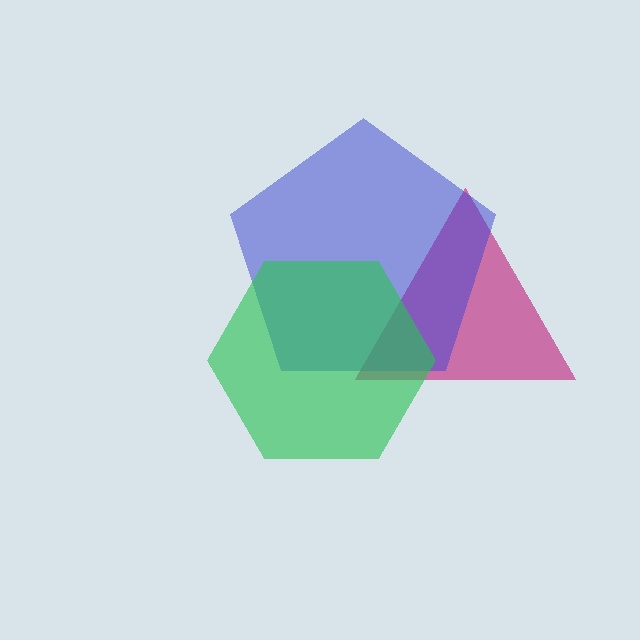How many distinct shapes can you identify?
There are 3 distinct shapes: a magenta triangle, a blue pentagon, a green hexagon.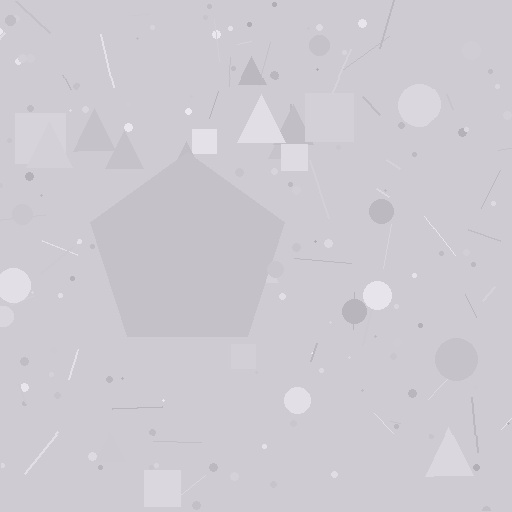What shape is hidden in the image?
A pentagon is hidden in the image.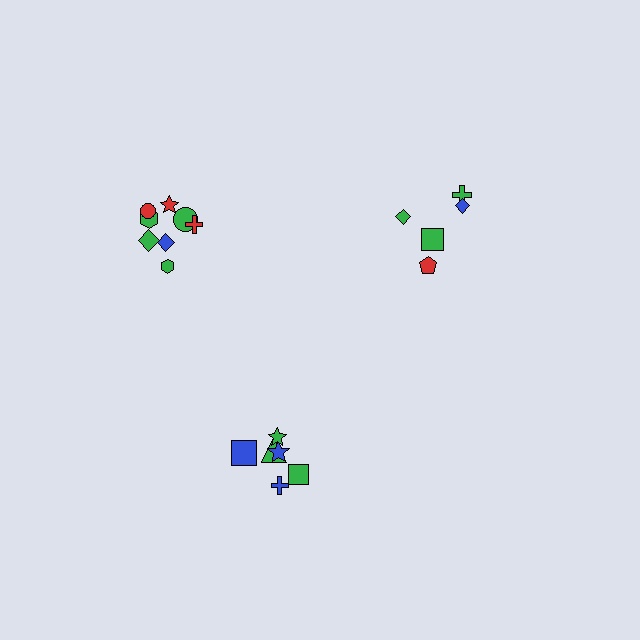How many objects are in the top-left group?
There are 8 objects.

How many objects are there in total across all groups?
There are 19 objects.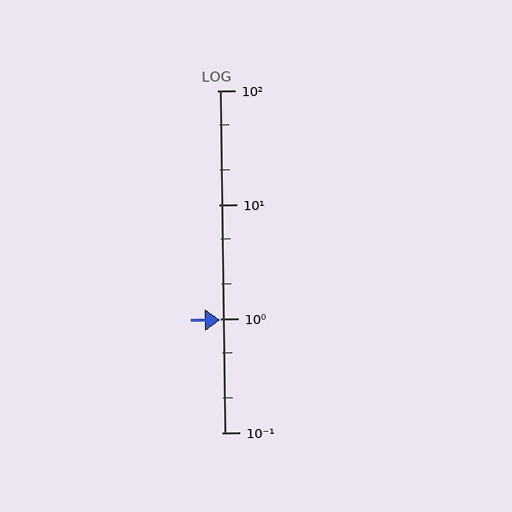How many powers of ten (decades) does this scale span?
The scale spans 3 decades, from 0.1 to 100.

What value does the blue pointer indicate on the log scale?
The pointer indicates approximately 0.97.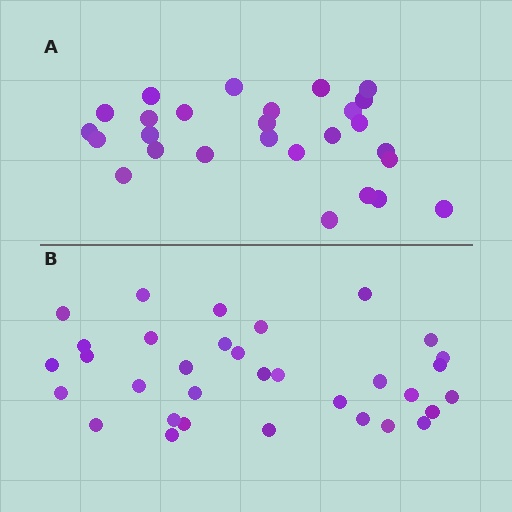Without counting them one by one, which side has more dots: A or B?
Region B (the bottom region) has more dots.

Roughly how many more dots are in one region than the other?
Region B has about 6 more dots than region A.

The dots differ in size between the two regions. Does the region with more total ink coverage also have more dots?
No. Region A has more total ink coverage because its dots are larger, but region B actually contains more individual dots. Total area can be misleading — the number of items is what matters here.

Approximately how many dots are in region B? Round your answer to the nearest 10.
About 30 dots. (The exact count is 33, which rounds to 30.)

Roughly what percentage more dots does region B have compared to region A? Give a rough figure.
About 20% more.